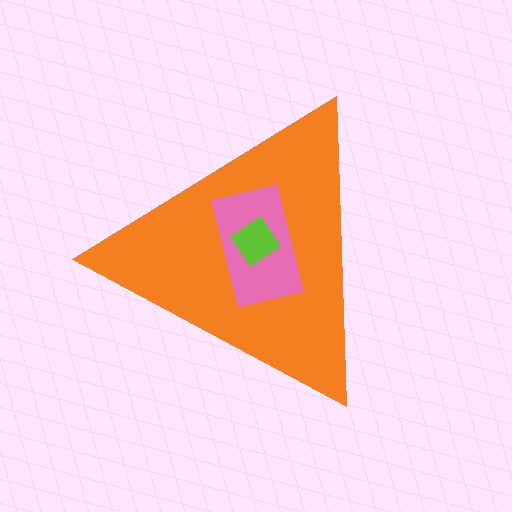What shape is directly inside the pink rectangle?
The lime diamond.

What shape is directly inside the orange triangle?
The pink rectangle.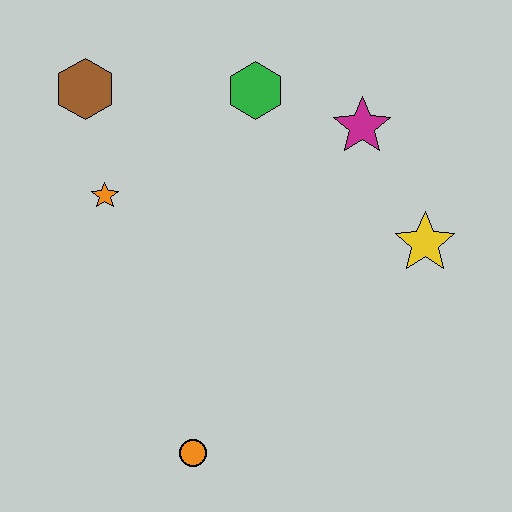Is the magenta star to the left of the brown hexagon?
No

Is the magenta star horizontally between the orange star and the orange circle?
No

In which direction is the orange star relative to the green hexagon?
The orange star is to the left of the green hexagon.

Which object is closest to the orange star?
The brown hexagon is closest to the orange star.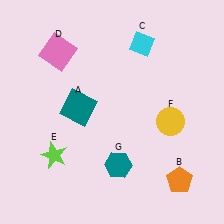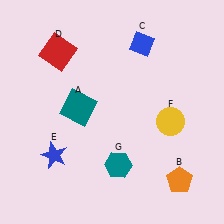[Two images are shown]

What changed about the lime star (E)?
In Image 1, E is lime. In Image 2, it changed to blue.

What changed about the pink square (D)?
In Image 1, D is pink. In Image 2, it changed to red.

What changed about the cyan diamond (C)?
In Image 1, C is cyan. In Image 2, it changed to blue.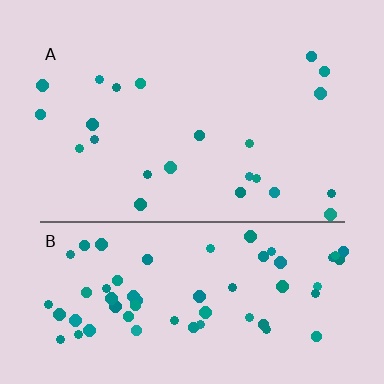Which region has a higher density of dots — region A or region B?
B (the bottom).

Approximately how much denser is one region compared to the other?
Approximately 2.9× — region B over region A.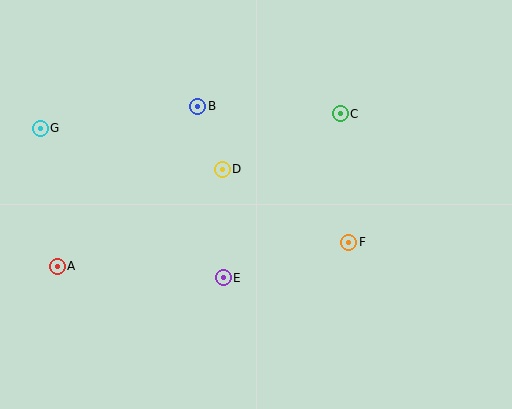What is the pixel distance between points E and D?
The distance between E and D is 108 pixels.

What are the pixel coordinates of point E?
Point E is at (223, 278).